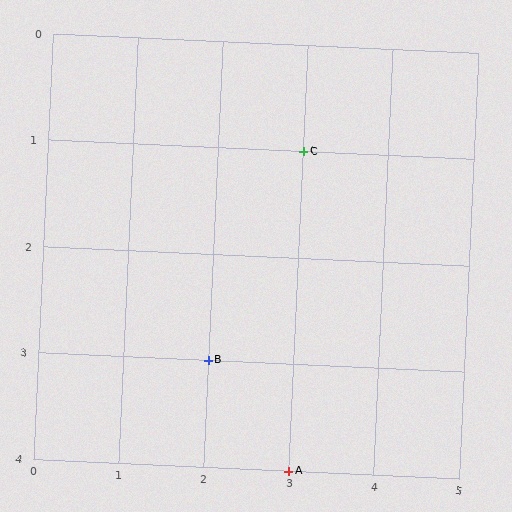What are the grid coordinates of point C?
Point C is at grid coordinates (3, 1).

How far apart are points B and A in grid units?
Points B and A are 1 column and 1 row apart (about 1.4 grid units diagonally).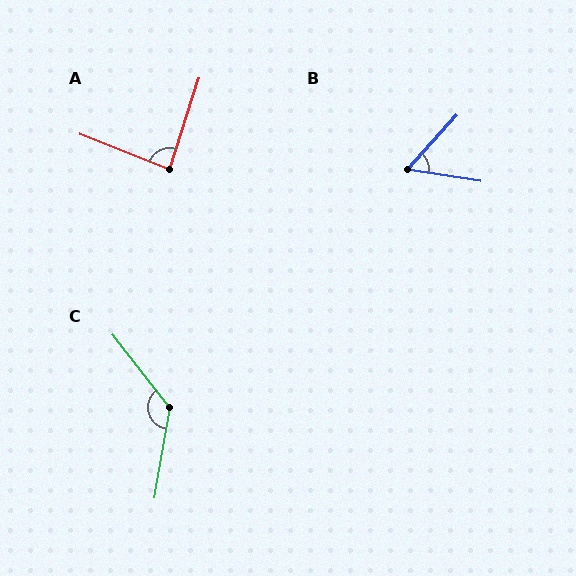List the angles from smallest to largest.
B (57°), A (86°), C (132°).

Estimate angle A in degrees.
Approximately 86 degrees.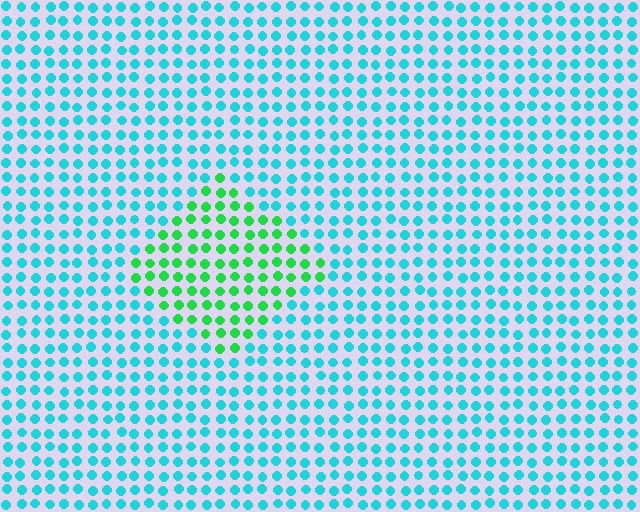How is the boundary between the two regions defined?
The boundary is defined purely by a slight shift in hue (about 50 degrees). Spacing, size, and orientation are identical on both sides.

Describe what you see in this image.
The image is filled with small cyan elements in a uniform arrangement. A diamond-shaped region is visible where the elements are tinted to a slightly different hue, forming a subtle color boundary.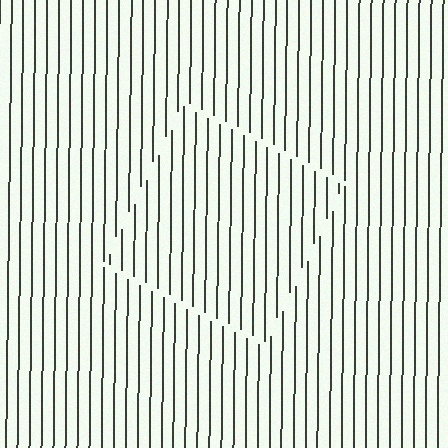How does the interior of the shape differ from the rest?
The interior of the shape contains the same grating, shifted by half a period — the contour is defined by the phase discontinuity where line-ends from the inner and outer gratings abut.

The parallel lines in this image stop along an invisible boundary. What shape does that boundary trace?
An illusory square. The interior of the shape contains the same grating, shifted by half a period — the contour is defined by the phase discontinuity where line-ends from the inner and outer gratings abut.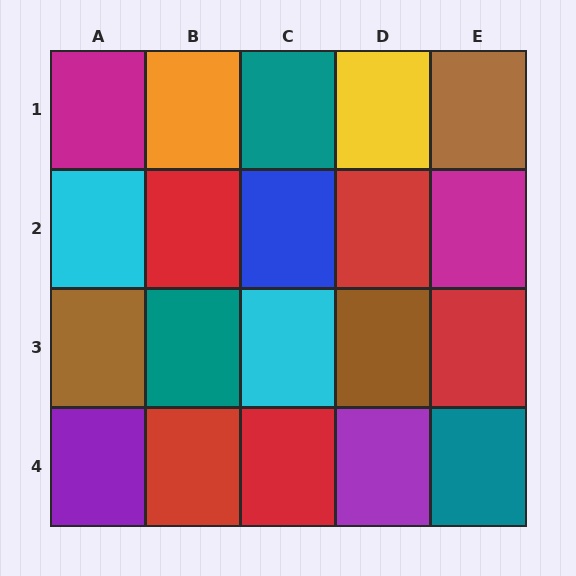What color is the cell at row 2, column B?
Red.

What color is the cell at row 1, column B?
Orange.